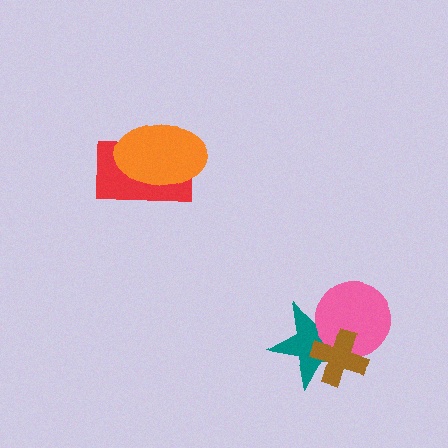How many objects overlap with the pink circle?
2 objects overlap with the pink circle.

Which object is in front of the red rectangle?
The orange ellipse is in front of the red rectangle.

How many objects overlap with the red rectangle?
1 object overlaps with the red rectangle.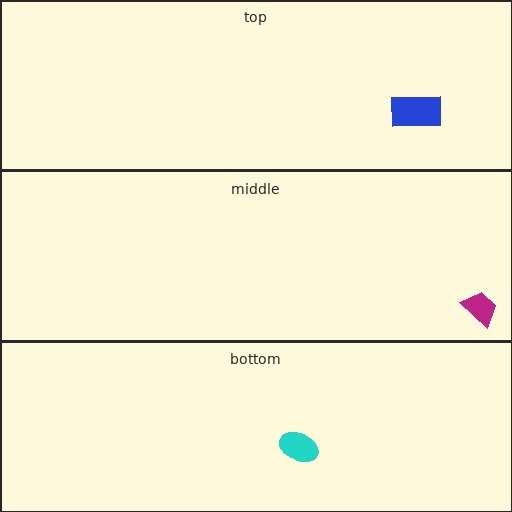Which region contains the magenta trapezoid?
The middle region.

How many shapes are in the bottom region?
1.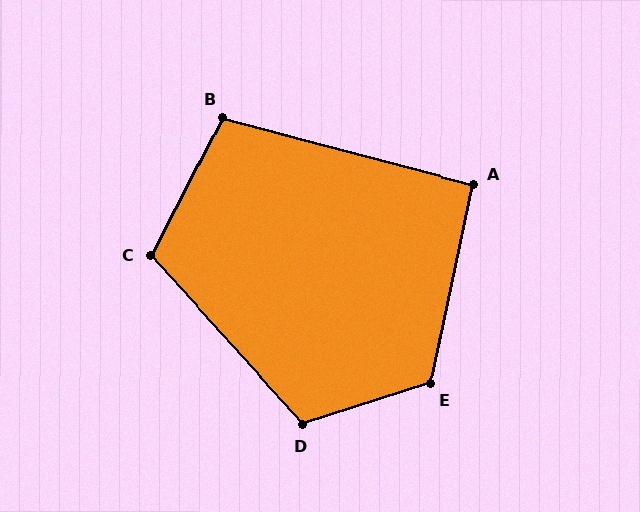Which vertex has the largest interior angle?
E, at approximately 120 degrees.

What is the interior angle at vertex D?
Approximately 115 degrees (obtuse).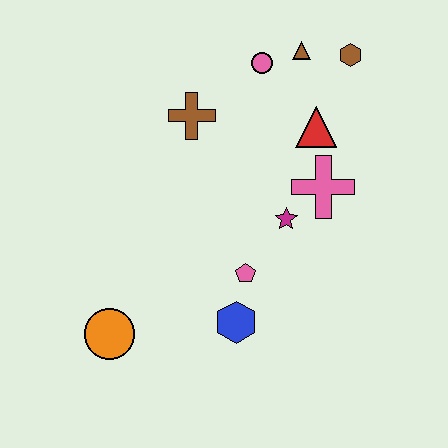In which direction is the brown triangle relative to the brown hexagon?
The brown triangle is to the left of the brown hexagon.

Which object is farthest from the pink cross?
The orange circle is farthest from the pink cross.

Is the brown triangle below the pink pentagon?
No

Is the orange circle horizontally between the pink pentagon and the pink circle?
No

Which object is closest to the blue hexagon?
The pink pentagon is closest to the blue hexagon.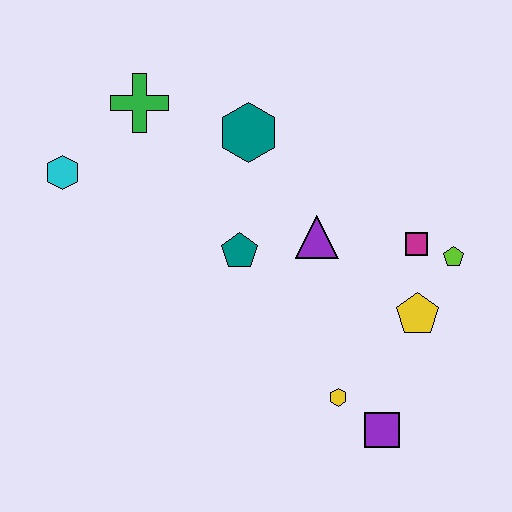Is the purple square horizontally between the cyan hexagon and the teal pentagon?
No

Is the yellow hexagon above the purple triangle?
No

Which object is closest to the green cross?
The cyan hexagon is closest to the green cross.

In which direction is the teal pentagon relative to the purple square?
The teal pentagon is above the purple square.